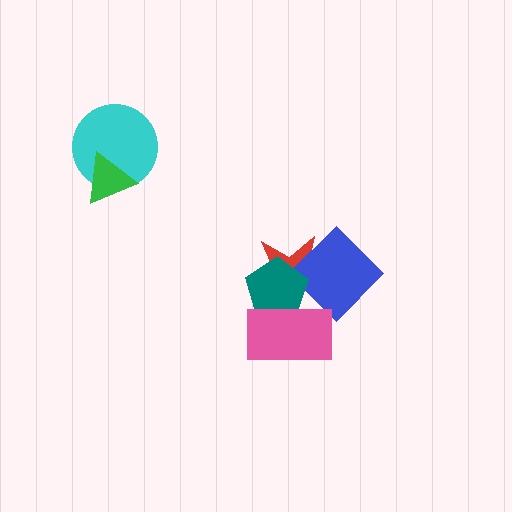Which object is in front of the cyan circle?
The green triangle is in front of the cyan circle.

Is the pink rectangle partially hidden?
No, no other shape covers it.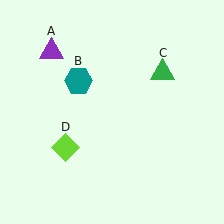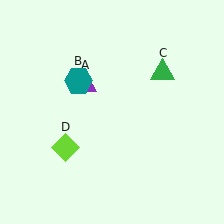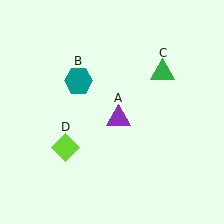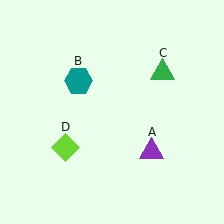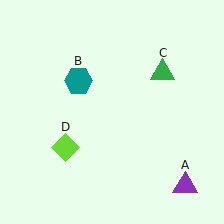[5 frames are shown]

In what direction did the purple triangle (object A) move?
The purple triangle (object A) moved down and to the right.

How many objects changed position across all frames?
1 object changed position: purple triangle (object A).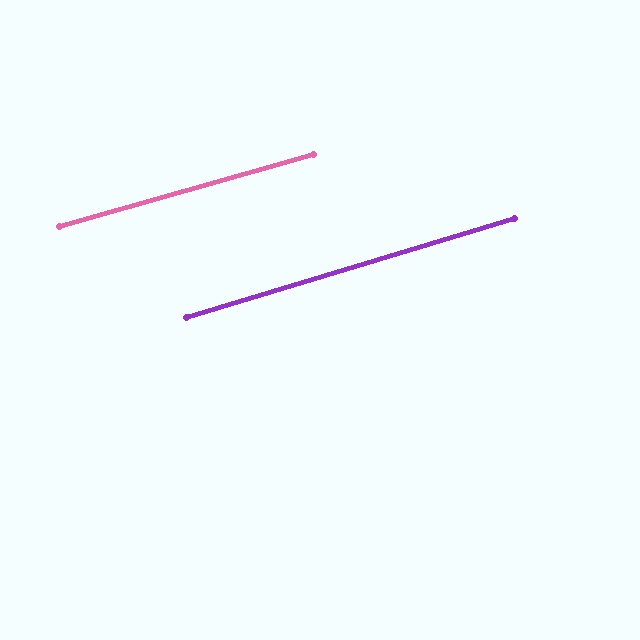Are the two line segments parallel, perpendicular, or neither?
Parallel — their directions differ by only 0.8°.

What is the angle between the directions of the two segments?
Approximately 1 degree.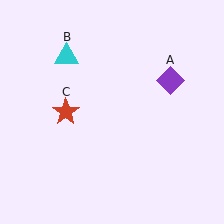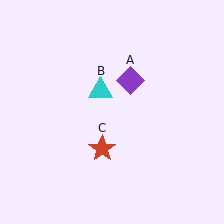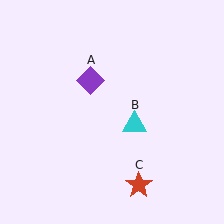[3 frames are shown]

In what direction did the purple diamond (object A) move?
The purple diamond (object A) moved left.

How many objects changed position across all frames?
3 objects changed position: purple diamond (object A), cyan triangle (object B), red star (object C).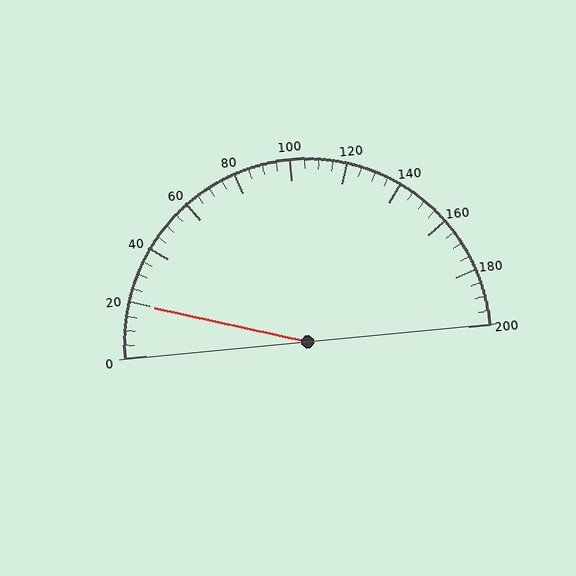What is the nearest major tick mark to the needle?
The nearest major tick mark is 20.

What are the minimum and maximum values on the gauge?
The gauge ranges from 0 to 200.